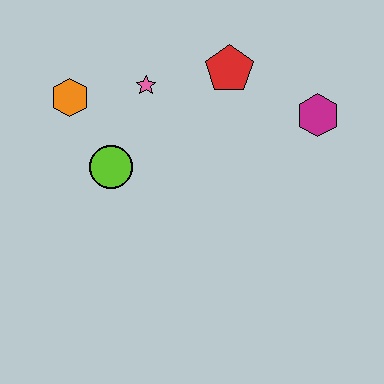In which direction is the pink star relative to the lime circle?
The pink star is above the lime circle.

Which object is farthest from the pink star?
The magenta hexagon is farthest from the pink star.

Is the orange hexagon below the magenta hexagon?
No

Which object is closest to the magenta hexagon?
The red pentagon is closest to the magenta hexagon.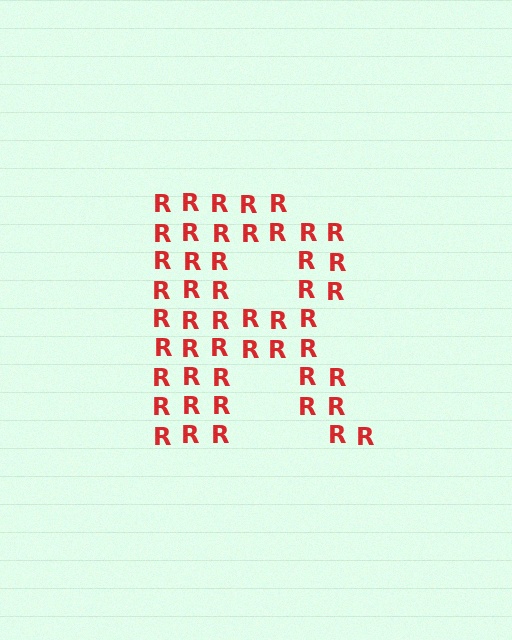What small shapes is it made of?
It is made of small letter R's.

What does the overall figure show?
The overall figure shows the letter R.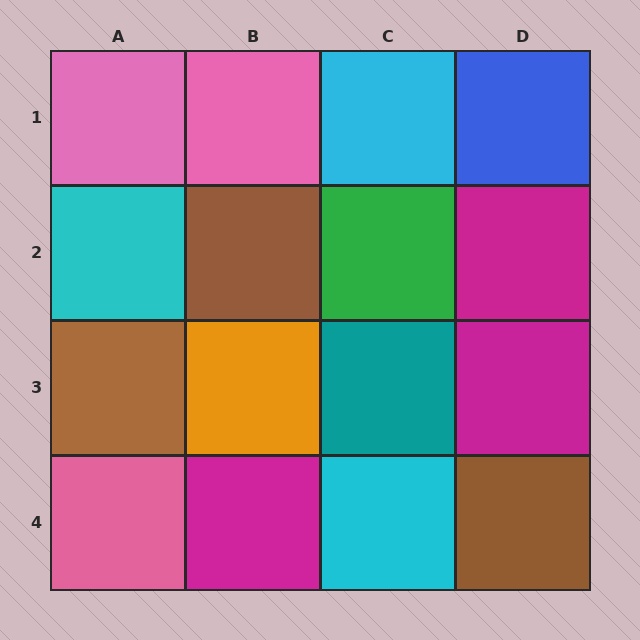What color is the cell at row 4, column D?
Brown.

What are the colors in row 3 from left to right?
Brown, orange, teal, magenta.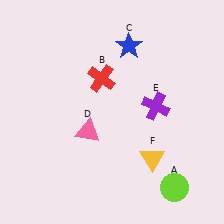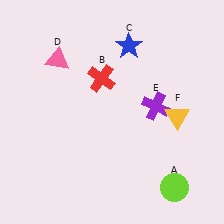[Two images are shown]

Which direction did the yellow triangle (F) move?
The yellow triangle (F) moved up.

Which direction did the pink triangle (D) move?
The pink triangle (D) moved up.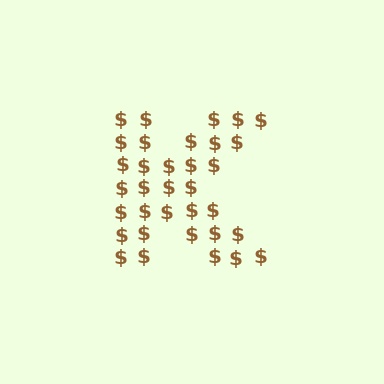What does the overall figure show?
The overall figure shows the letter K.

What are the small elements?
The small elements are dollar signs.